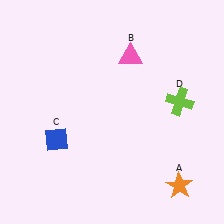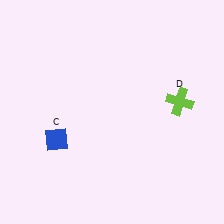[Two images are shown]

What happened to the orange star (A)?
The orange star (A) was removed in Image 2. It was in the bottom-right area of Image 1.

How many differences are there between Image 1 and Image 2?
There are 2 differences between the two images.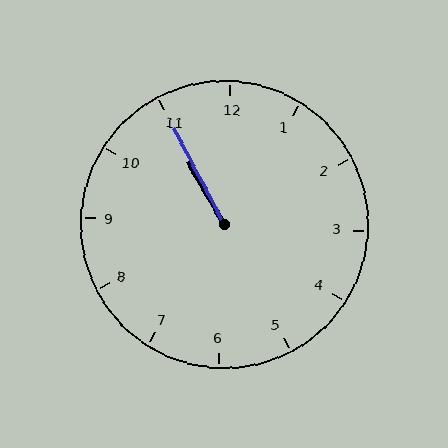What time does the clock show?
10:55.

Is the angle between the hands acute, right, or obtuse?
It is acute.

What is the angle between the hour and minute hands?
Approximately 2 degrees.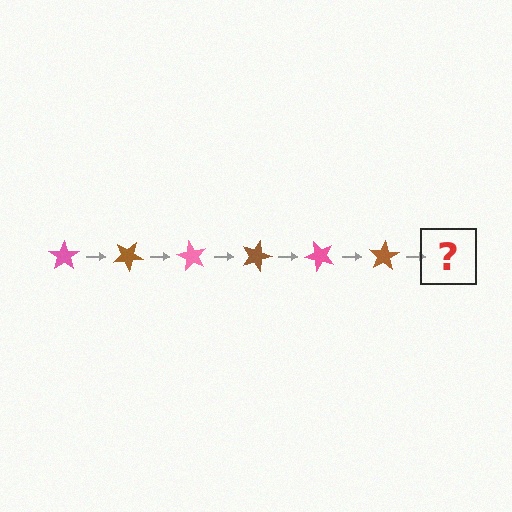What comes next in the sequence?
The next element should be a pink star, rotated 180 degrees from the start.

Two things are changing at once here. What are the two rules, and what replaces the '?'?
The two rules are that it rotates 30 degrees each step and the color cycles through pink and brown. The '?' should be a pink star, rotated 180 degrees from the start.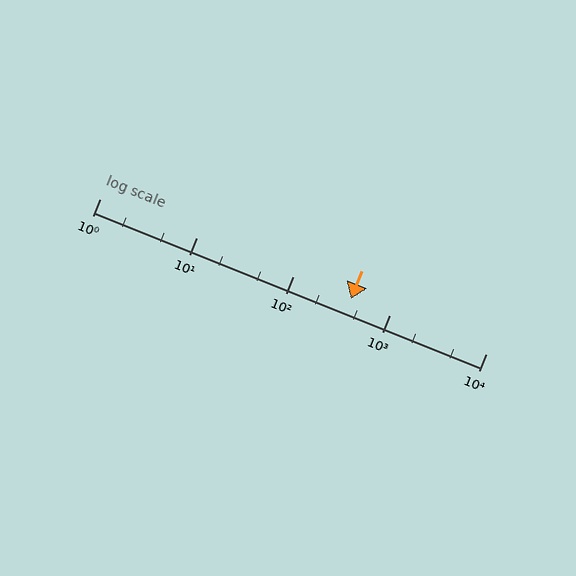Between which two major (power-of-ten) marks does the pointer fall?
The pointer is between 100 and 1000.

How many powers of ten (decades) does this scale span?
The scale spans 4 decades, from 1 to 10000.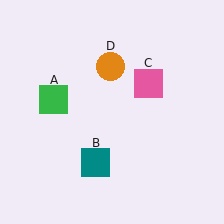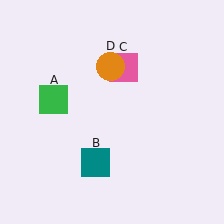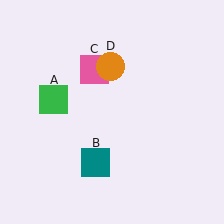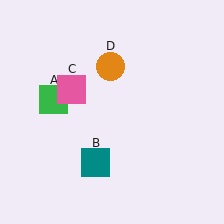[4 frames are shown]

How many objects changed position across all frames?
1 object changed position: pink square (object C).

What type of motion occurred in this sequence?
The pink square (object C) rotated counterclockwise around the center of the scene.